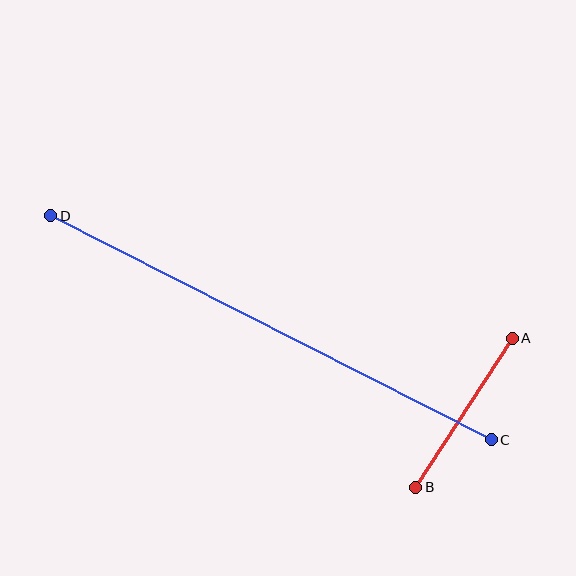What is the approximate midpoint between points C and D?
The midpoint is at approximately (271, 328) pixels.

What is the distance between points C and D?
The distance is approximately 494 pixels.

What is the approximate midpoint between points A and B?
The midpoint is at approximately (464, 413) pixels.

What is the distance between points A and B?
The distance is approximately 177 pixels.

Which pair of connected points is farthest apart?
Points C and D are farthest apart.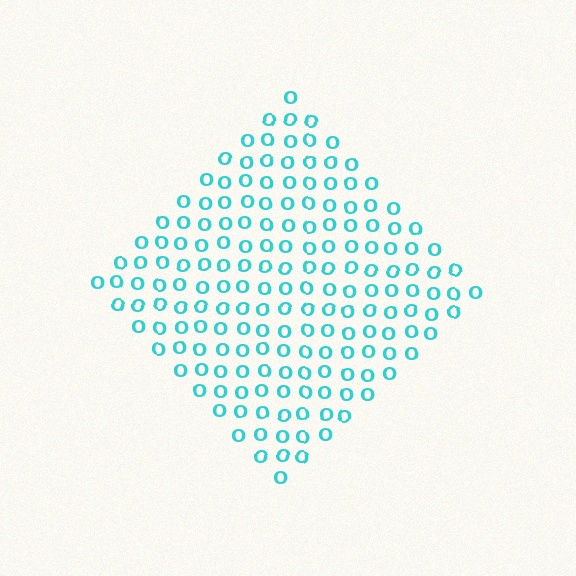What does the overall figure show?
The overall figure shows a diamond.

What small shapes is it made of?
It is made of small letter O's.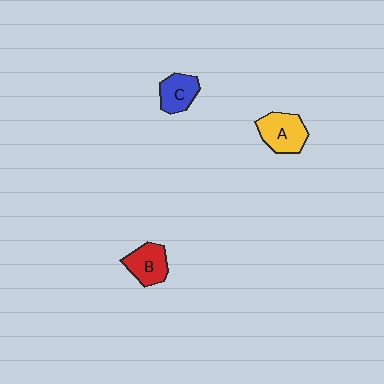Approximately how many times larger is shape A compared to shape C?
Approximately 1.3 times.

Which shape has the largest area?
Shape A (yellow).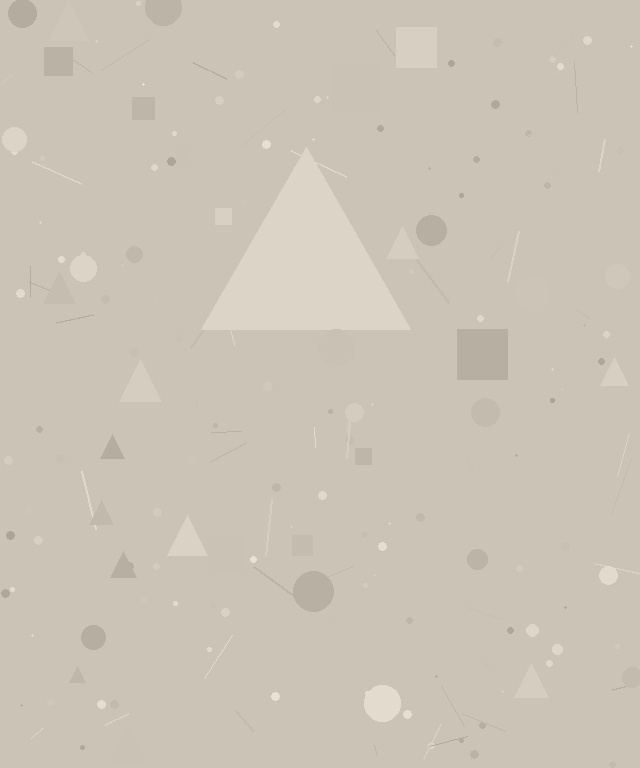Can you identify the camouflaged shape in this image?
The camouflaged shape is a triangle.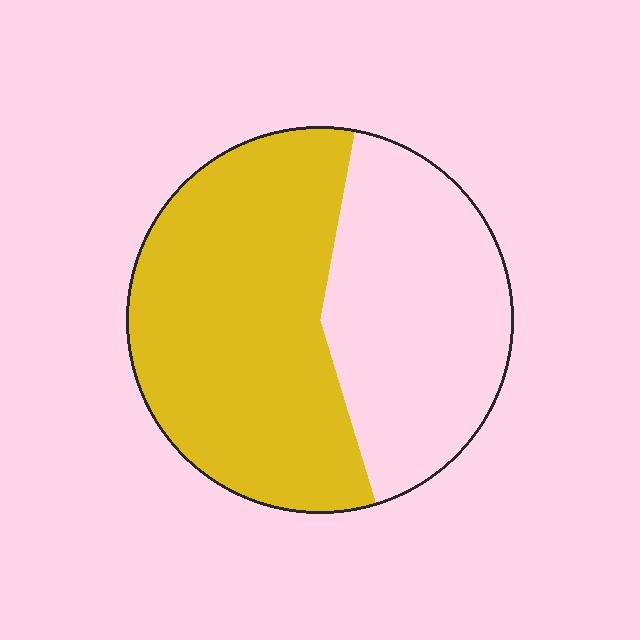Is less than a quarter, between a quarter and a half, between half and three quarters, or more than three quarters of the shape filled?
Between half and three quarters.